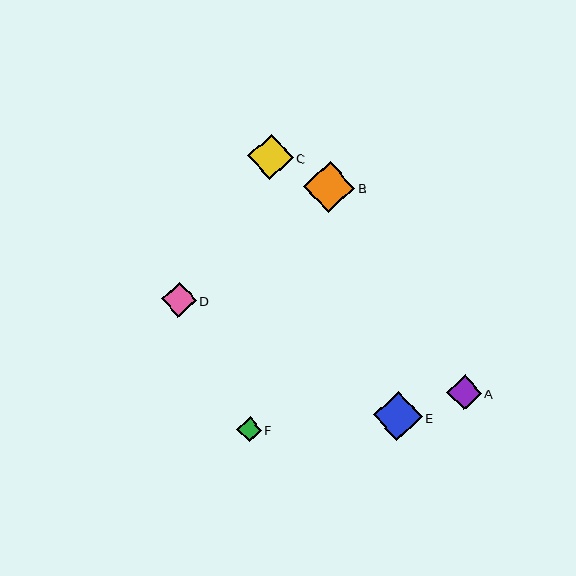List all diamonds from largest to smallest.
From largest to smallest: B, E, C, D, A, F.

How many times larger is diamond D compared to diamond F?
Diamond D is approximately 1.4 times the size of diamond F.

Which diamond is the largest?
Diamond B is the largest with a size of approximately 51 pixels.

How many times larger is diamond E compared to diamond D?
Diamond E is approximately 1.4 times the size of diamond D.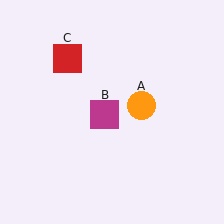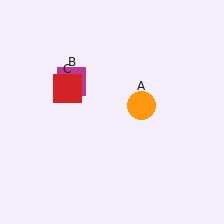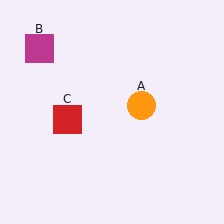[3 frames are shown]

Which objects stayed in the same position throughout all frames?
Orange circle (object A) remained stationary.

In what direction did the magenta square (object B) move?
The magenta square (object B) moved up and to the left.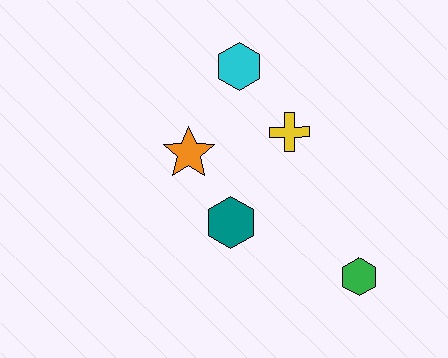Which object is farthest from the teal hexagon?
The cyan hexagon is farthest from the teal hexagon.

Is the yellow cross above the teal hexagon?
Yes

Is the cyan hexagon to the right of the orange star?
Yes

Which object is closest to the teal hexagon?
The orange star is closest to the teal hexagon.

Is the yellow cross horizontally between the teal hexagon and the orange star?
No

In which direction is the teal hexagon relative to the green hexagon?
The teal hexagon is to the left of the green hexagon.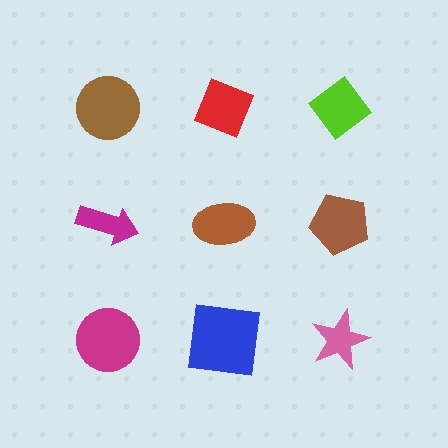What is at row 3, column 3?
A pink star.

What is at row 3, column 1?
A magenta circle.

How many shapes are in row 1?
3 shapes.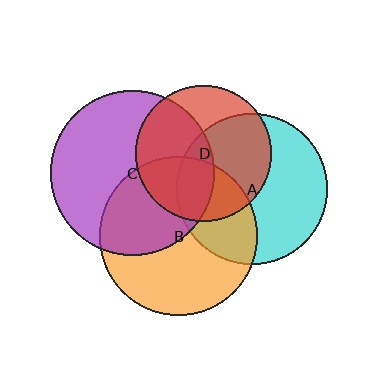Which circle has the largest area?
Circle C (purple).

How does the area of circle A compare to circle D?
Approximately 1.2 times.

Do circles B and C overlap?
Yes.